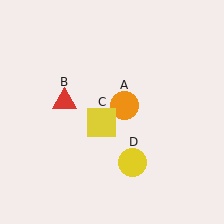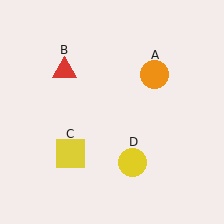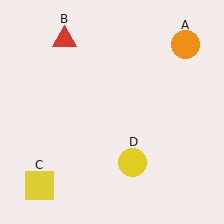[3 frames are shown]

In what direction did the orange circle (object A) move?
The orange circle (object A) moved up and to the right.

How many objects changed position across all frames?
3 objects changed position: orange circle (object A), red triangle (object B), yellow square (object C).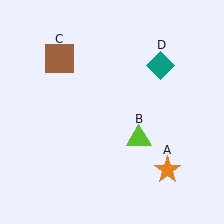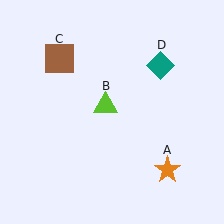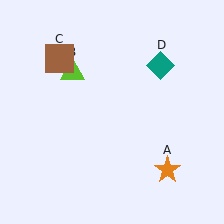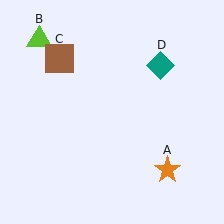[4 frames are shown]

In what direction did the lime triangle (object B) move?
The lime triangle (object B) moved up and to the left.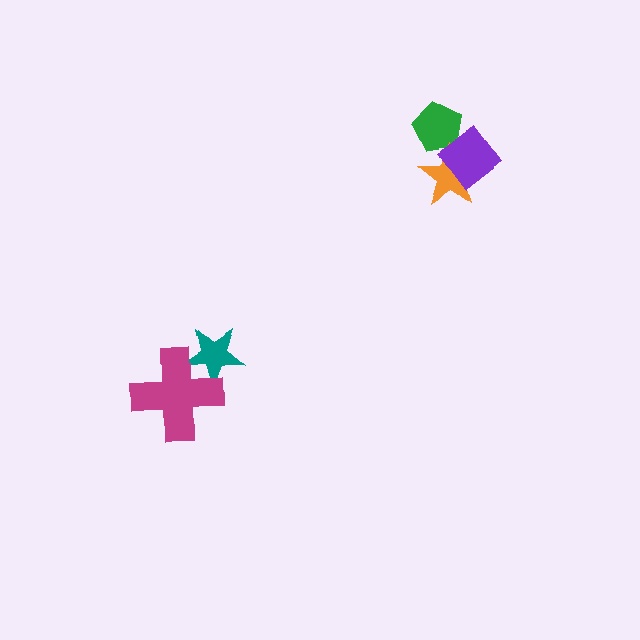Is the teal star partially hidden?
Yes, it is partially covered by another shape.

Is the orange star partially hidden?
Yes, it is partially covered by another shape.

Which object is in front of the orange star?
The purple diamond is in front of the orange star.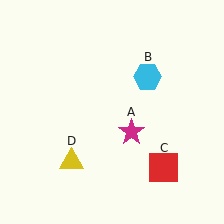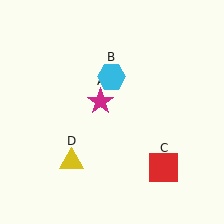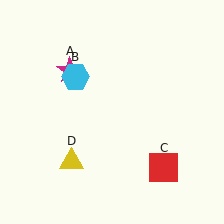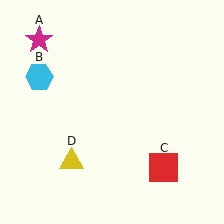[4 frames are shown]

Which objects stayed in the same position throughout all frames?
Red square (object C) and yellow triangle (object D) remained stationary.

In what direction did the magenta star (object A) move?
The magenta star (object A) moved up and to the left.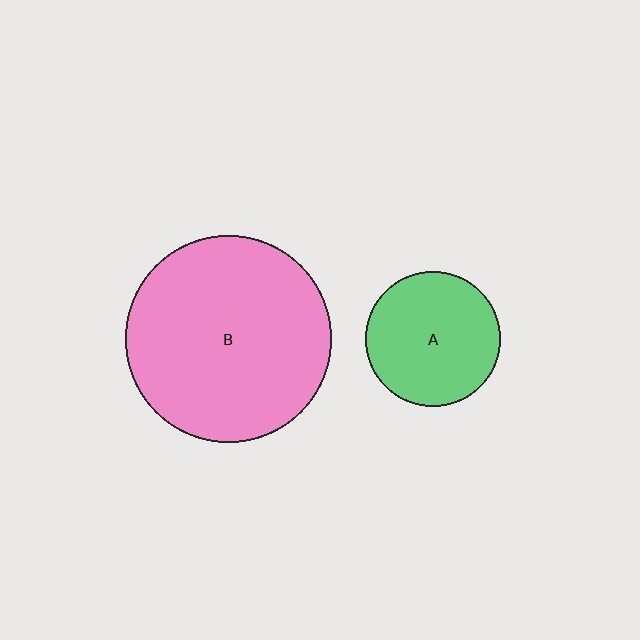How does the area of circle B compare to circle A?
Approximately 2.4 times.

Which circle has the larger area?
Circle B (pink).